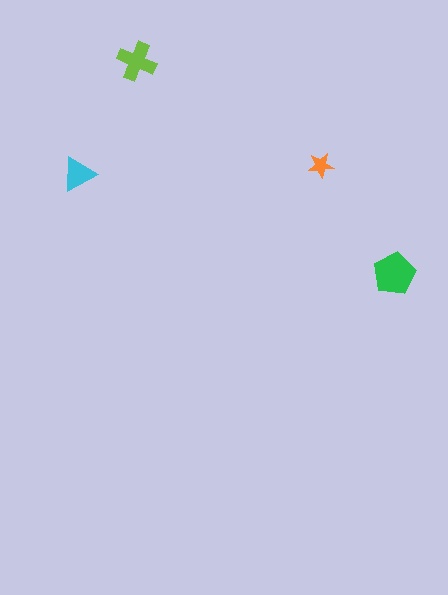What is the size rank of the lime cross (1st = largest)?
2nd.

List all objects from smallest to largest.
The orange star, the cyan triangle, the lime cross, the green pentagon.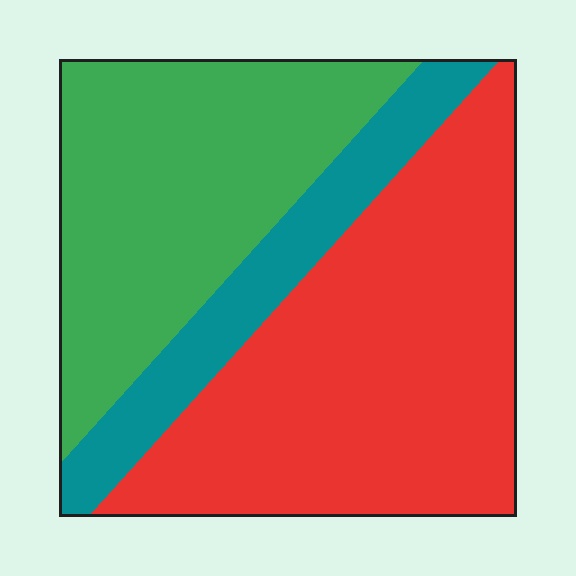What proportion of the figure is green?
Green covers 35% of the figure.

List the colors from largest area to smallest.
From largest to smallest: red, green, teal.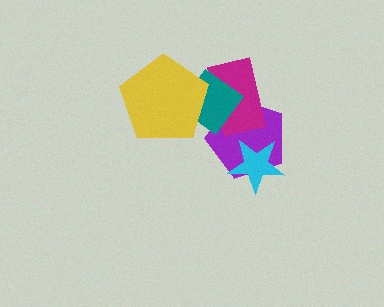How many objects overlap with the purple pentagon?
3 objects overlap with the purple pentagon.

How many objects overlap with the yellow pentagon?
2 objects overlap with the yellow pentagon.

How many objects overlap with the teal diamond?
3 objects overlap with the teal diamond.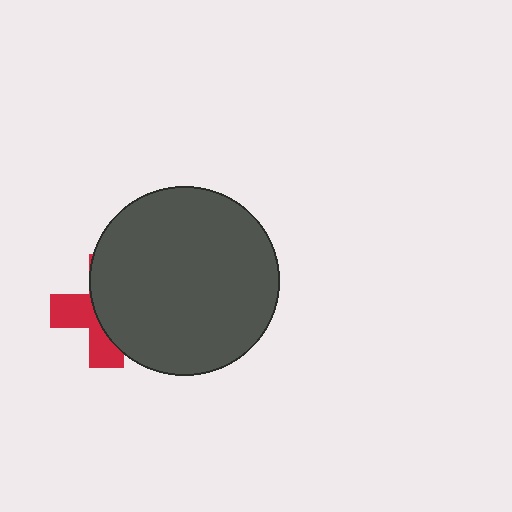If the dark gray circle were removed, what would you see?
You would see the complete red cross.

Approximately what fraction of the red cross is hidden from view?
Roughly 61% of the red cross is hidden behind the dark gray circle.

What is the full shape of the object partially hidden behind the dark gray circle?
The partially hidden object is a red cross.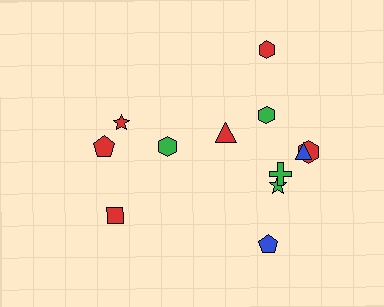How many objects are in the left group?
There are 4 objects.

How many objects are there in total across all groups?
There are 12 objects.